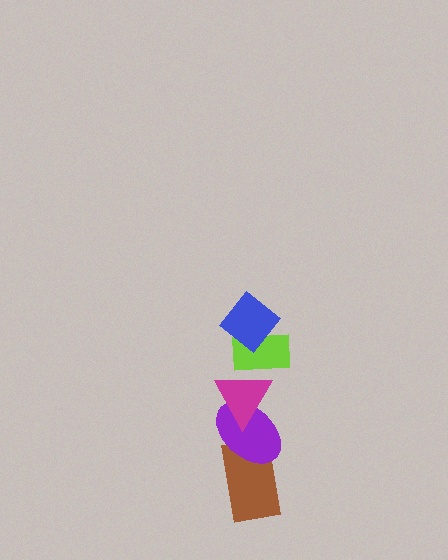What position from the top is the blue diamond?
The blue diamond is 1st from the top.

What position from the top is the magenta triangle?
The magenta triangle is 3rd from the top.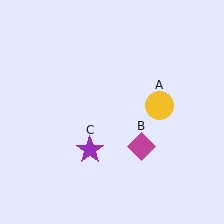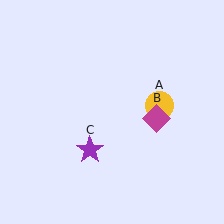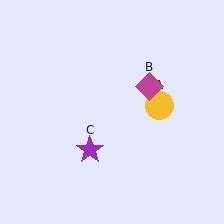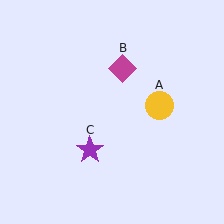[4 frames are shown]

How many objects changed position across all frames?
1 object changed position: magenta diamond (object B).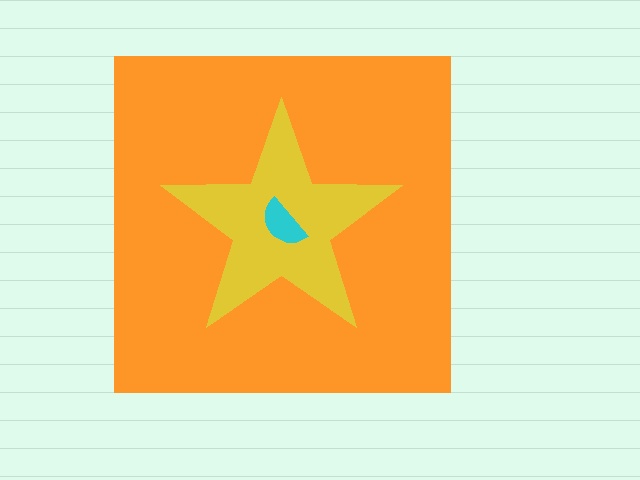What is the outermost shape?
The orange square.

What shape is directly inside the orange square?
The yellow star.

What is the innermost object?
The cyan semicircle.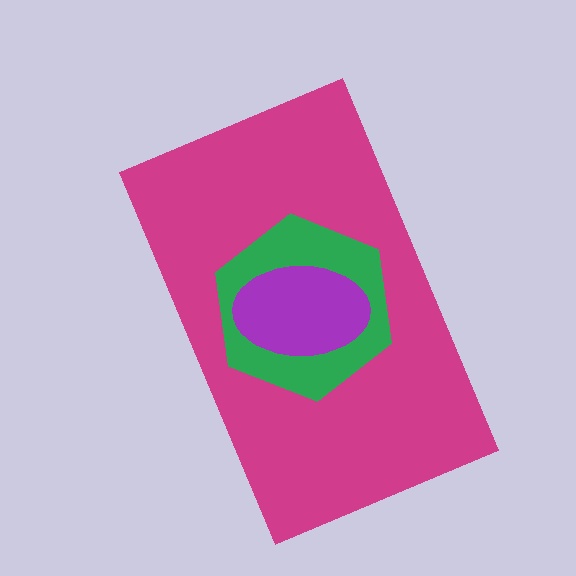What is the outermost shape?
The magenta rectangle.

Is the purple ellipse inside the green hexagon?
Yes.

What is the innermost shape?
The purple ellipse.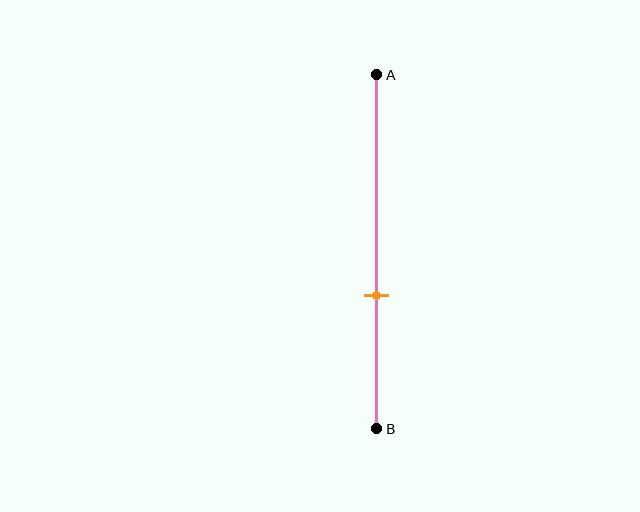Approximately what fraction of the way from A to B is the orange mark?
The orange mark is approximately 60% of the way from A to B.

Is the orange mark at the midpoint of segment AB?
No, the mark is at about 60% from A, not at the 50% midpoint.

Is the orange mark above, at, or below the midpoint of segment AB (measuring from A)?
The orange mark is below the midpoint of segment AB.